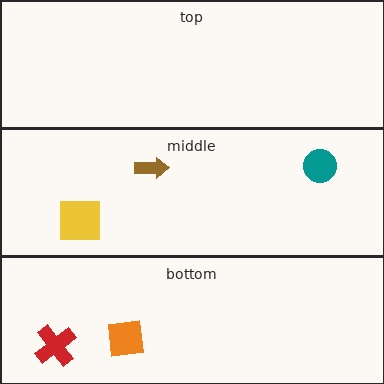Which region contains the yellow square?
The middle region.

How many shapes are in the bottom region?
2.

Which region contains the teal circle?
The middle region.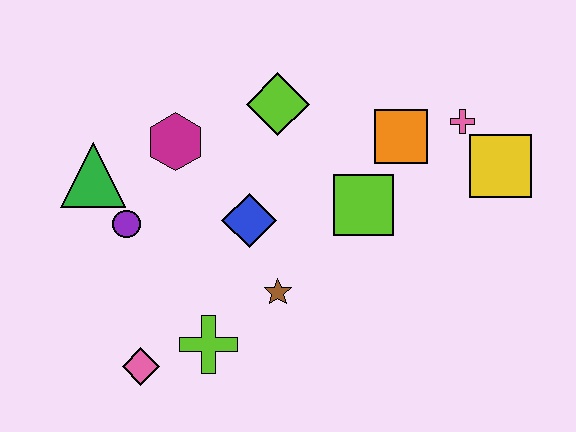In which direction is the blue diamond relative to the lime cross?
The blue diamond is above the lime cross.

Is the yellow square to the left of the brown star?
No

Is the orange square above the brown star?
Yes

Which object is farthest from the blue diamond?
The yellow square is farthest from the blue diamond.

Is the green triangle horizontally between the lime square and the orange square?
No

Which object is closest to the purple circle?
The green triangle is closest to the purple circle.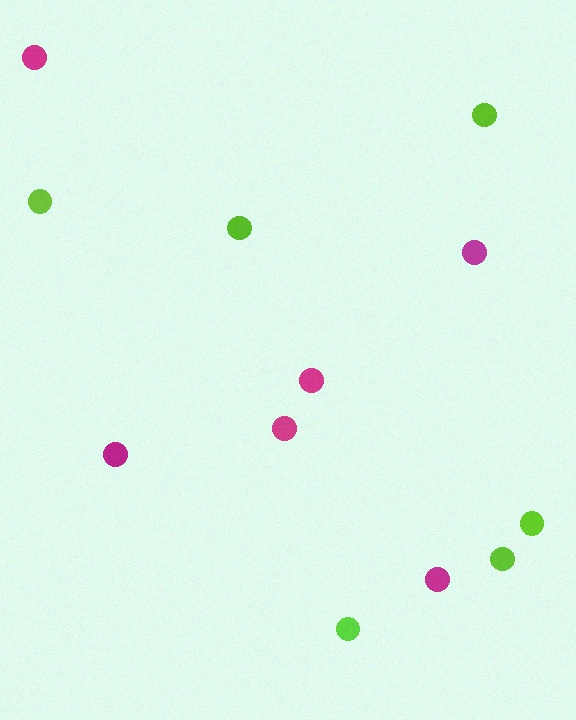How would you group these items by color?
There are 2 groups: one group of magenta circles (6) and one group of lime circles (6).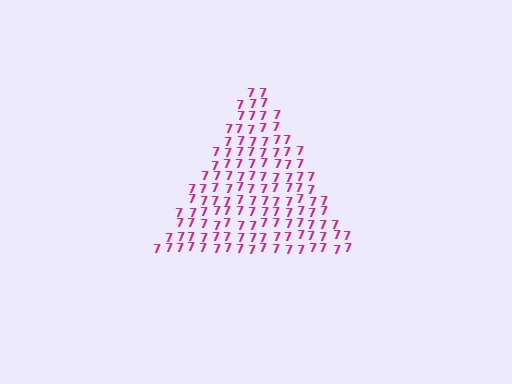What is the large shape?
The large shape is a triangle.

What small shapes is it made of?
It is made of small digit 7's.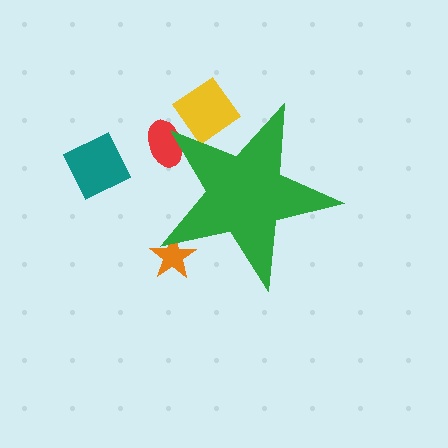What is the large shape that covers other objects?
A green star.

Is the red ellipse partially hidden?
Yes, the red ellipse is partially hidden behind the green star.